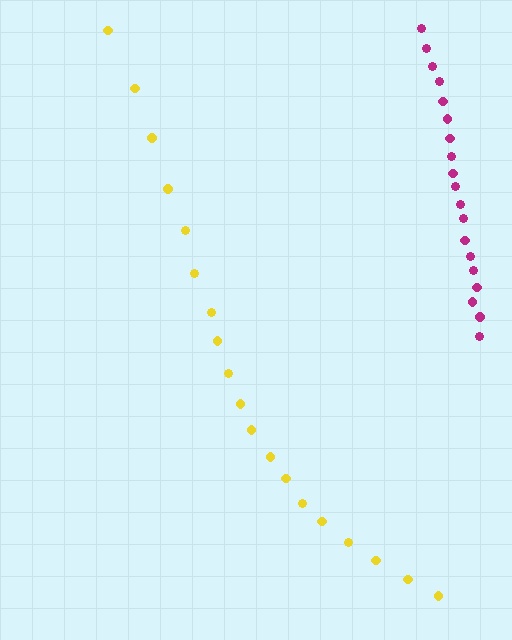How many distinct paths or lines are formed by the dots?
There are 2 distinct paths.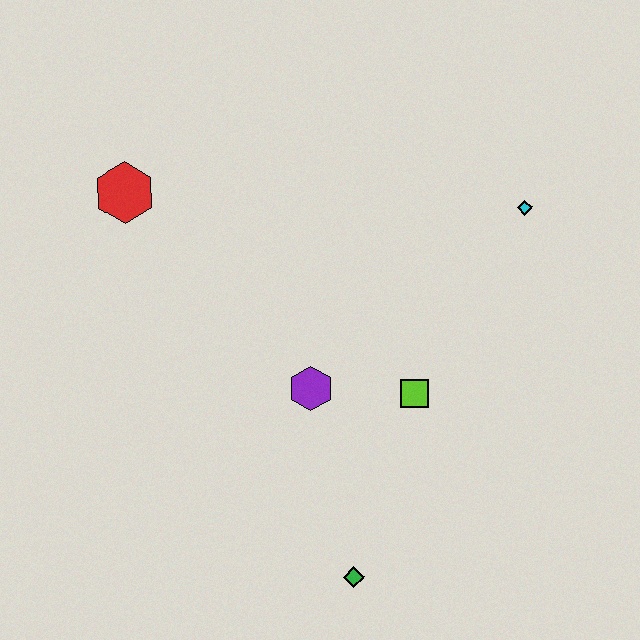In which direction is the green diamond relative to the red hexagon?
The green diamond is below the red hexagon.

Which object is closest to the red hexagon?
The purple hexagon is closest to the red hexagon.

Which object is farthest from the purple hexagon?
The cyan diamond is farthest from the purple hexagon.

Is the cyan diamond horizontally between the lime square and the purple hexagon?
No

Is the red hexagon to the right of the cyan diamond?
No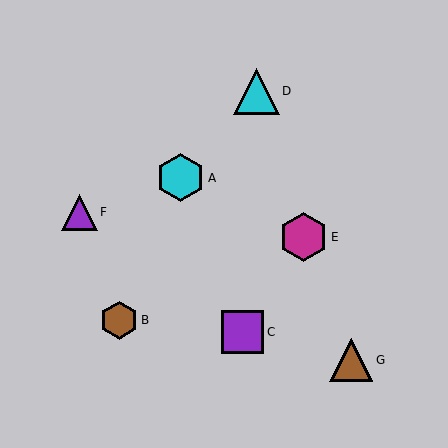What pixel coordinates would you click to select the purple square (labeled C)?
Click at (242, 332) to select the purple square C.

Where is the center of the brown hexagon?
The center of the brown hexagon is at (119, 320).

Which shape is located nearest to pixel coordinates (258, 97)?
The cyan triangle (labeled D) at (256, 91) is nearest to that location.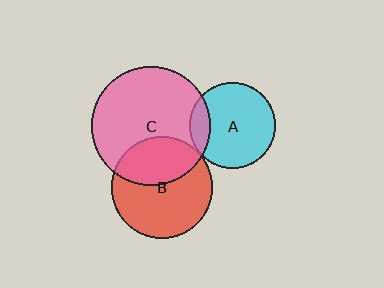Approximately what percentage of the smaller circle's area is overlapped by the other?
Approximately 15%.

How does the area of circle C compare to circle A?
Approximately 1.9 times.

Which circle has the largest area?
Circle C (pink).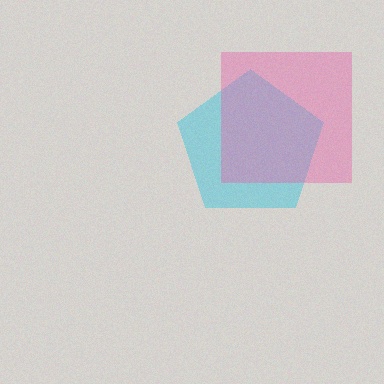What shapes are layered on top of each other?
The layered shapes are: a cyan pentagon, a pink square.